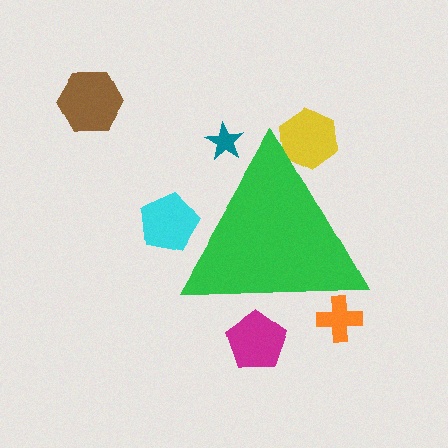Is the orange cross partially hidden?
Yes, the orange cross is partially hidden behind the green triangle.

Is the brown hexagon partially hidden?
No, the brown hexagon is fully visible.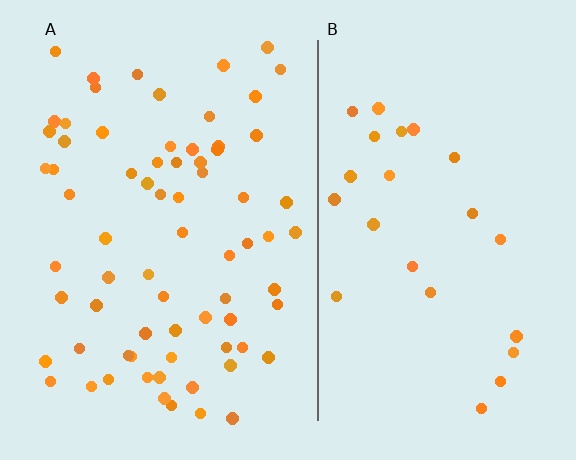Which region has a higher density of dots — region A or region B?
A (the left).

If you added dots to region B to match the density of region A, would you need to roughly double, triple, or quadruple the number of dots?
Approximately triple.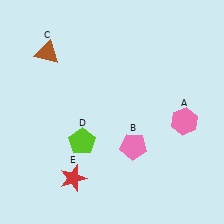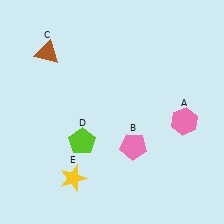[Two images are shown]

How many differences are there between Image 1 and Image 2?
There is 1 difference between the two images.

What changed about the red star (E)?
In Image 1, E is red. In Image 2, it changed to yellow.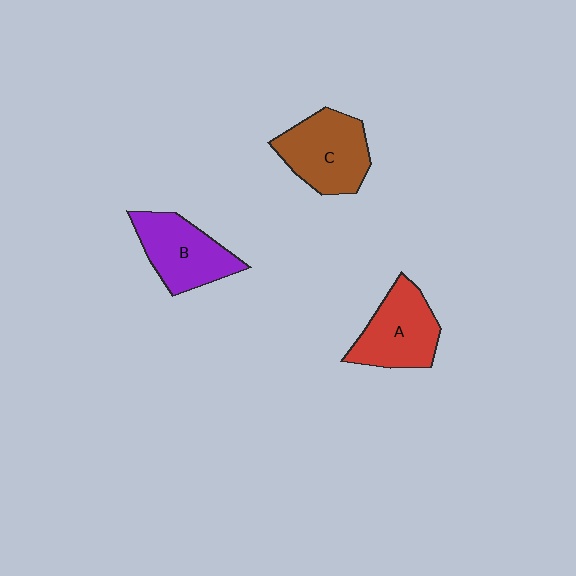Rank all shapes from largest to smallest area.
From largest to smallest: C (brown), A (red), B (purple).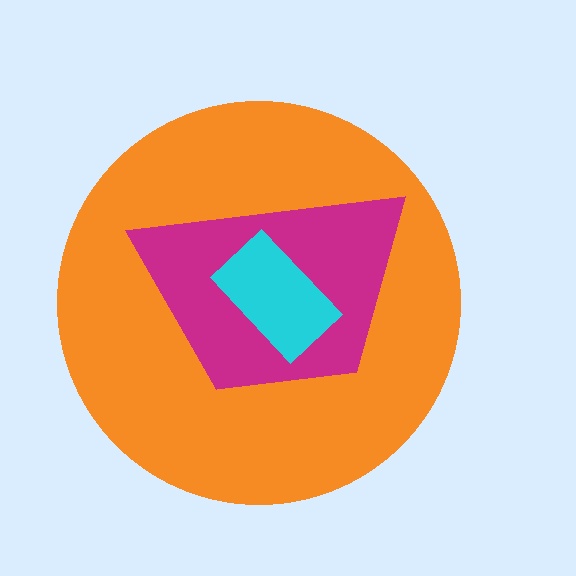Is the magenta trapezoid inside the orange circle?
Yes.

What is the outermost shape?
The orange circle.